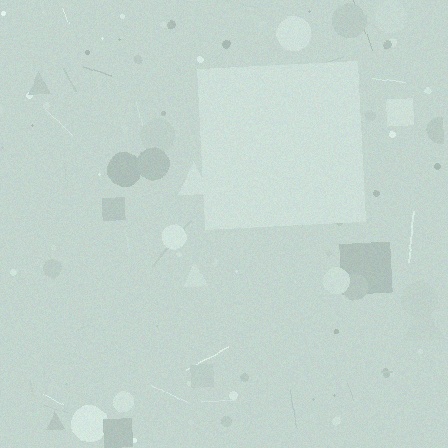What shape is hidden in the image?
A square is hidden in the image.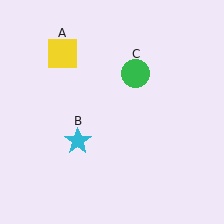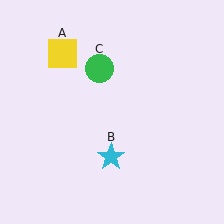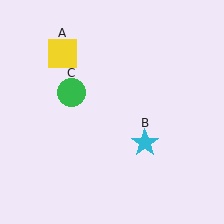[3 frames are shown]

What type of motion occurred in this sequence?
The cyan star (object B), green circle (object C) rotated counterclockwise around the center of the scene.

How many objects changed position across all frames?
2 objects changed position: cyan star (object B), green circle (object C).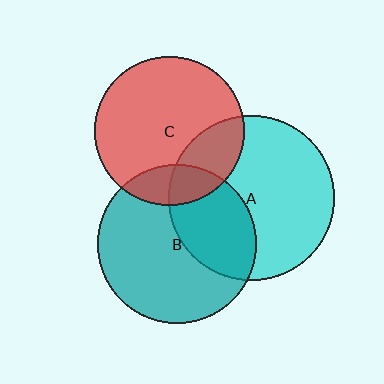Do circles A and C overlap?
Yes.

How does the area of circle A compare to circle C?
Approximately 1.2 times.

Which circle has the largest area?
Circle A (cyan).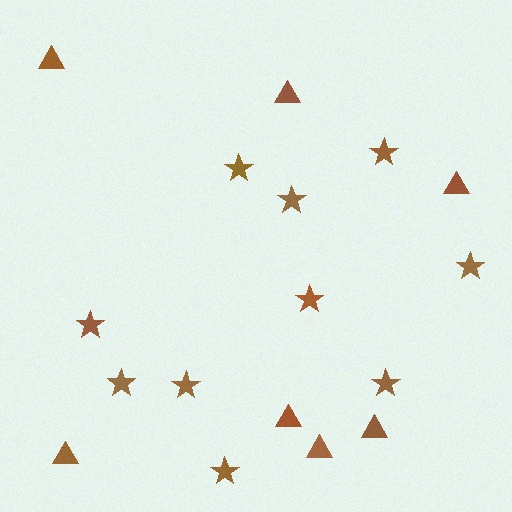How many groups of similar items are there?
There are 2 groups: one group of stars (10) and one group of triangles (7).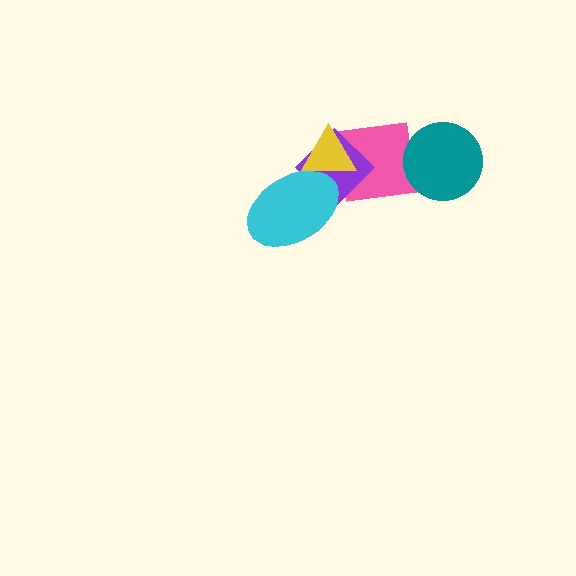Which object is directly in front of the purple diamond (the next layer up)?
The yellow triangle is directly in front of the purple diamond.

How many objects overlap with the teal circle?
1 object overlaps with the teal circle.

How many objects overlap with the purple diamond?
3 objects overlap with the purple diamond.